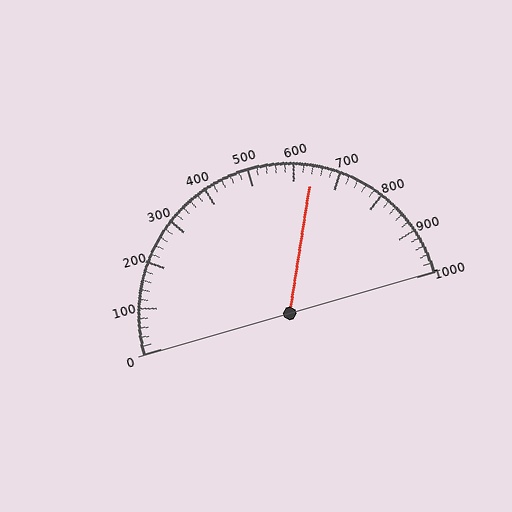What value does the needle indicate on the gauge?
The needle indicates approximately 640.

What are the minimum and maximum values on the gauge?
The gauge ranges from 0 to 1000.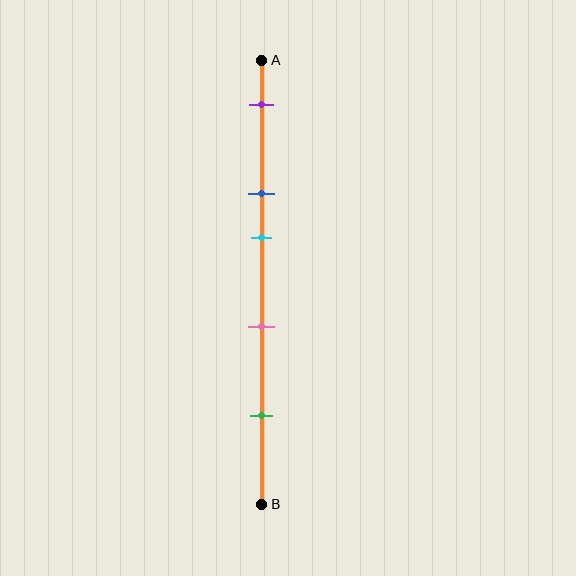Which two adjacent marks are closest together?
The blue and cyan marks are the closest adjacent pair.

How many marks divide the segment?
There are 5 marks dividing the segment.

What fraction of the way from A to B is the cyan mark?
The cyan mark is approximately 40% (0.4) of the way from A to B.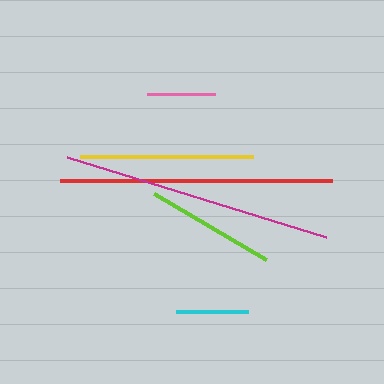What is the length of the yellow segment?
The yellow segment is approximately 173 pixels long.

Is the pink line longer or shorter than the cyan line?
The cyan line is longer than the pink line.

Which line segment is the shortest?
The pink line is the shortest at approximately 69 pixels.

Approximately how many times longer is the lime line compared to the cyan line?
The lime line is approximately 1.8 times the length of the cyan line.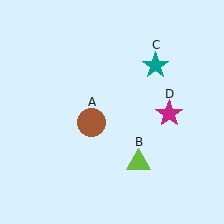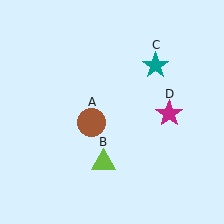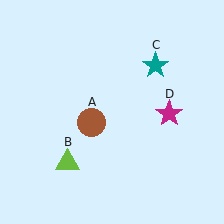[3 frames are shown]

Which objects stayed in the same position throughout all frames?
Brown circle (object A) and teal star (object C) and magenta star (object D) remained stationary.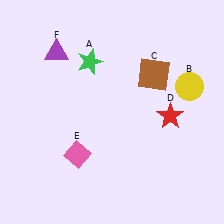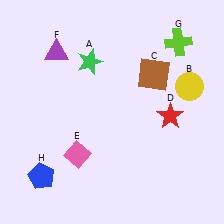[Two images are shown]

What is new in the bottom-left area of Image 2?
A blue pentagon (H) was added in the bottom-left area of Image 2.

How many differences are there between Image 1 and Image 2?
There are 2 differences between the two images.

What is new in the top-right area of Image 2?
A lime cross (G) was added in the top-right area of Image 2.